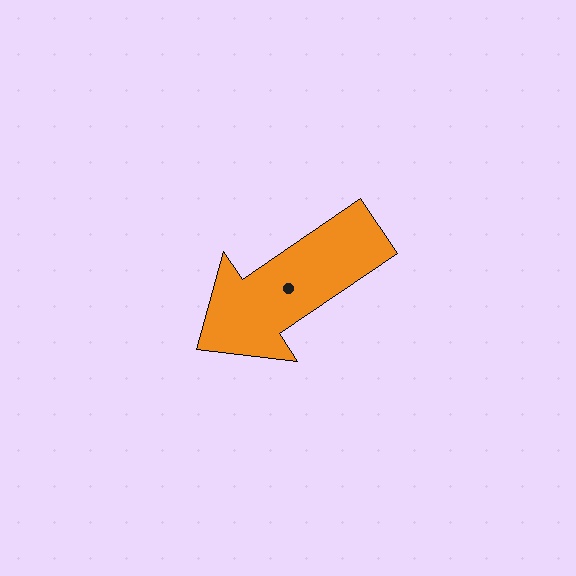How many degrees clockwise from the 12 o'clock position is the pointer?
Approximately 236 degrees.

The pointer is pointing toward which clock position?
Roughly 8 o'clock.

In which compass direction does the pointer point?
Southwest.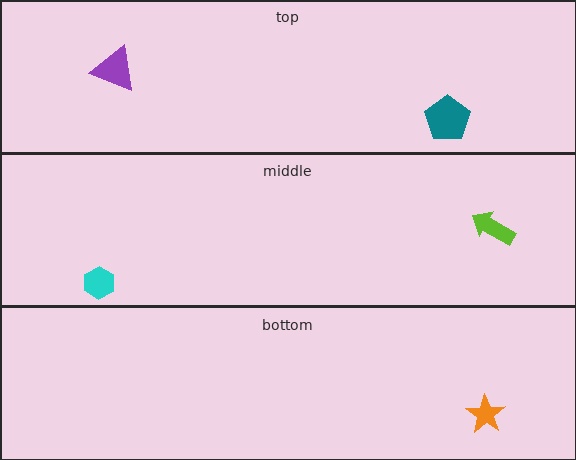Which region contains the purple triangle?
The top region.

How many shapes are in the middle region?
2.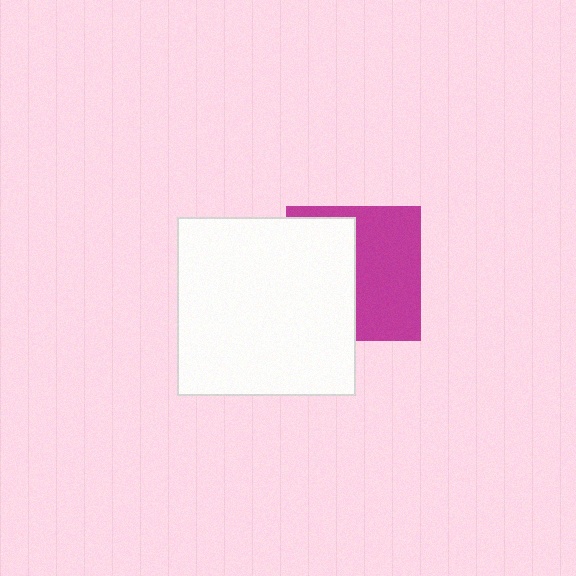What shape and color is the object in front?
The object in front is a white square.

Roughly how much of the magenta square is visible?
About half of it is visible (roughly 53%).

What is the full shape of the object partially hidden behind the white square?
The partially hidden object is a magenta square.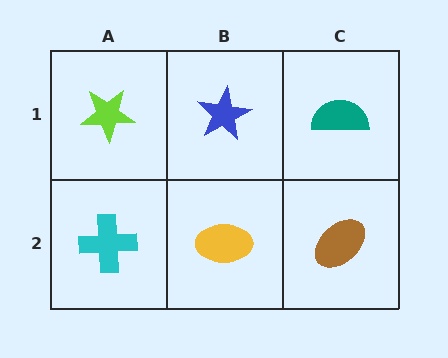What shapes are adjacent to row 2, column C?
A teal semicircle (row 1, column C), a yellow ellipse (row 2, column B).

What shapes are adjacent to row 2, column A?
A lime star (row 1, column A), a yellow ellipse (row 2, column B).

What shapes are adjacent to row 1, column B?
A yellow ellipse (row 2, column B), a lime star (row 1, column A), a teal semicircle (row 1, column C).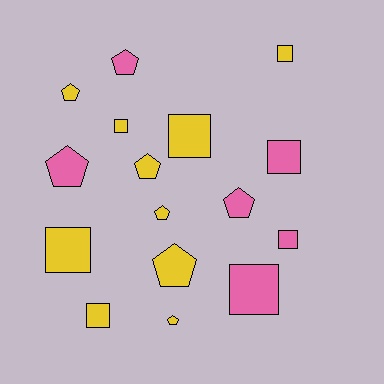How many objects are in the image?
There are 16 objects.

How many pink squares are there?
There are 3 pink squares.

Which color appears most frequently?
Yellow, with 10 objects.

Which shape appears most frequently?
Pentagon, with 8 objects.